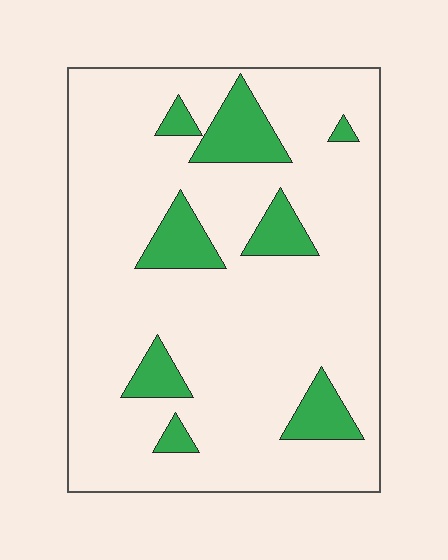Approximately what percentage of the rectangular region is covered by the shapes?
Approximately 15%.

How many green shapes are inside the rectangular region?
8.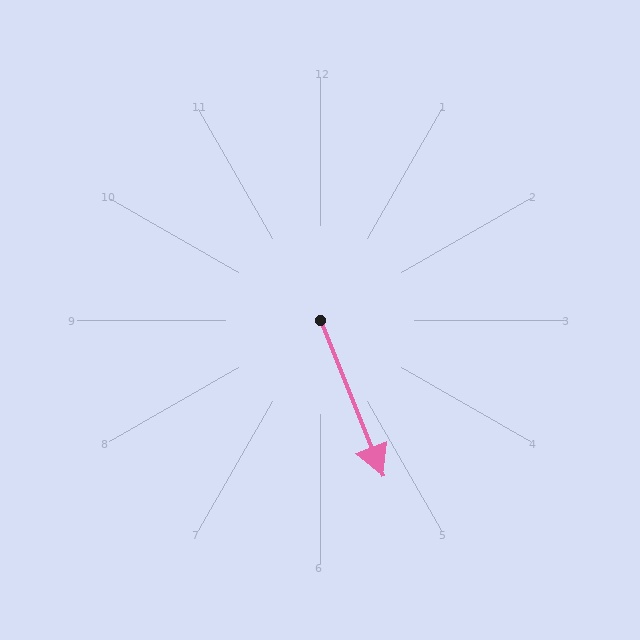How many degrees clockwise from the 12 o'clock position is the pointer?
Approximately 158 degrees.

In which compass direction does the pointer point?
South.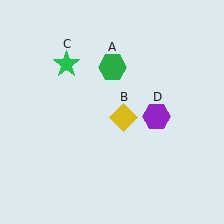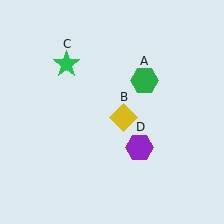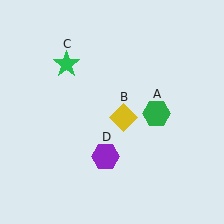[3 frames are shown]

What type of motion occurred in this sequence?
The green hexagon (object A), purple hexagon (object D) rotated clockwise around the center of the scene.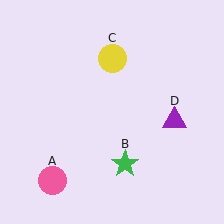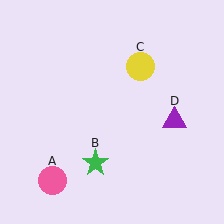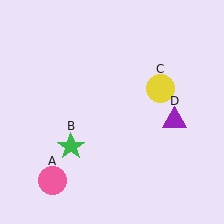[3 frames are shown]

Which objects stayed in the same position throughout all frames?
Pink circle (object A) and purple triangle (object D) remained stationary.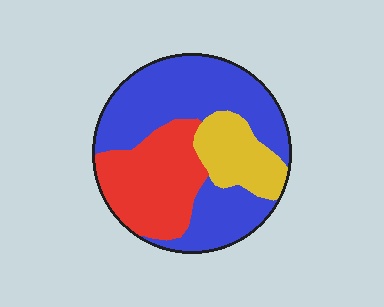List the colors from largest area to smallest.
From largest to smallest: blue, red, yellow.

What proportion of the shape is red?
Red covers around 30% of the shape.